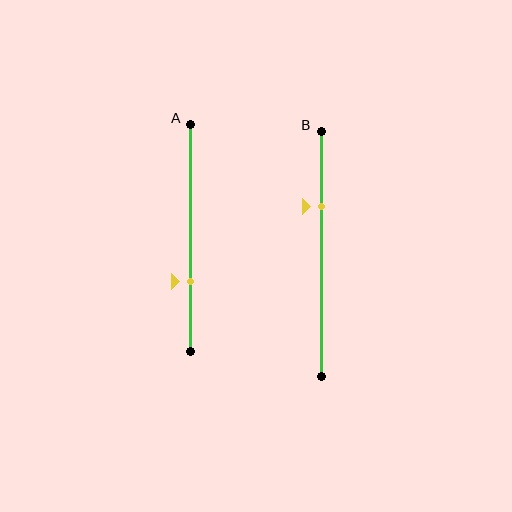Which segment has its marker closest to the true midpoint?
Segment A has its marker closest to the true midpoint.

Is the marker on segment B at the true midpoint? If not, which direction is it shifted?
No, the marker on segment B is shifted upward by about 19% of the segment length.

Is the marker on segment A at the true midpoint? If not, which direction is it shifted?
No, the marker on segment A is shifted downward by about 19% of the segment length.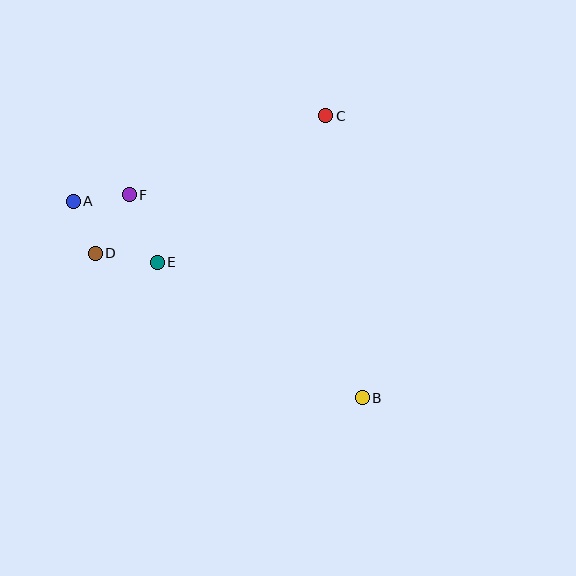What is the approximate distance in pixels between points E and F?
The distance between E and F is approximately 73 pixels.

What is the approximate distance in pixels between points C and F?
The distance between C and F is approximately 212 pixels.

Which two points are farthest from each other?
Points A and B are farthest from each other.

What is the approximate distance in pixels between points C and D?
The distance between C and D is approximately 268 pixels.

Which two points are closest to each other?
Points A and F are closest to each other.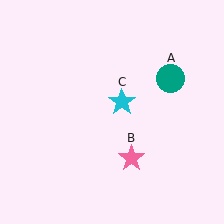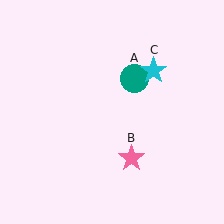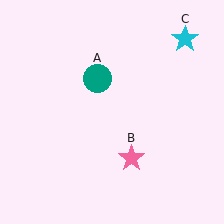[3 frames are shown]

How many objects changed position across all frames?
2 objects changed position: teal circle (object A), cyan star (object C).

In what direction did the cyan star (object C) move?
The cyan star (object C) moved up and to the right.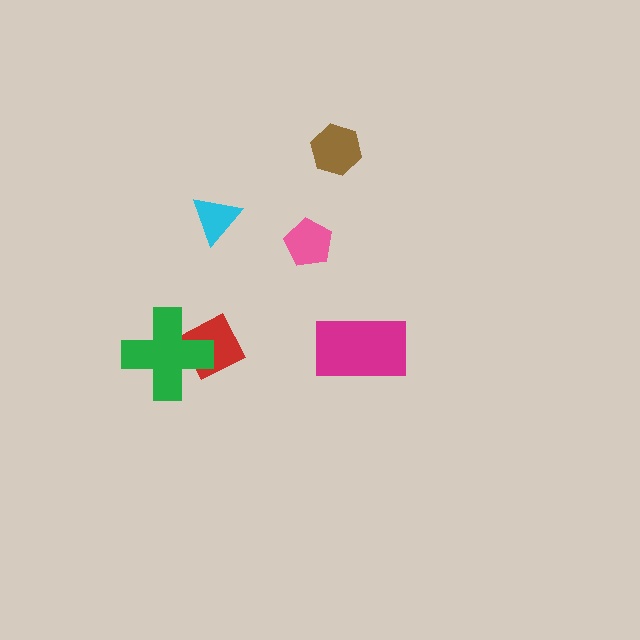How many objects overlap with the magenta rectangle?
0 objects overlap with the magenta rectangle.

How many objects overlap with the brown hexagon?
0 objects overlap with the brown hexagon.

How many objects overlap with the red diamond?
1 object overlaps with the red diamond.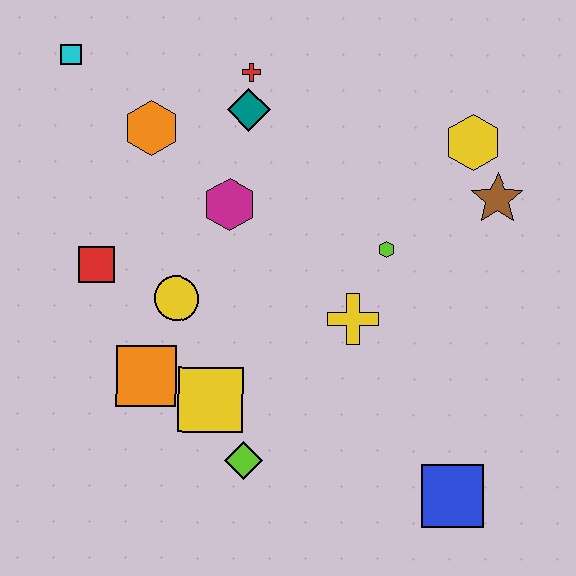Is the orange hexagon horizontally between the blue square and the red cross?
No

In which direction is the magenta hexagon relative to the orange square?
The magenta hexagon is above the orange square.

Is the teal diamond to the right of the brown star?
No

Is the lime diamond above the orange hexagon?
No